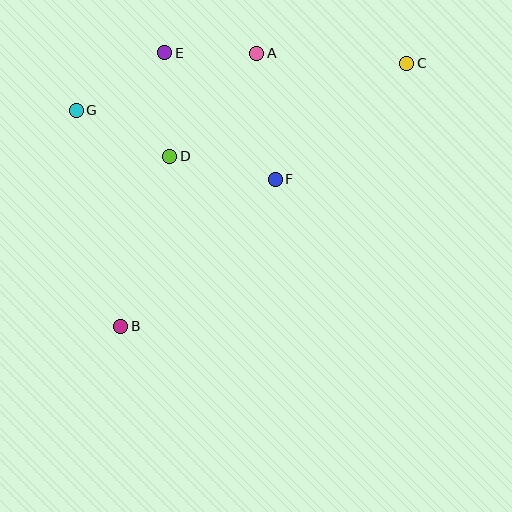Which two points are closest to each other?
Points A and E are closest to each other.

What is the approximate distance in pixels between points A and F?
The distance between A and F is approximately 127 pixels.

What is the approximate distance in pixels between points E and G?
The distance between E and G is approximately 106 pixels.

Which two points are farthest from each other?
Points B and C are farthest from each other.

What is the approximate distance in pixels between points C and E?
The distance between C and E is approximately 242 pixels.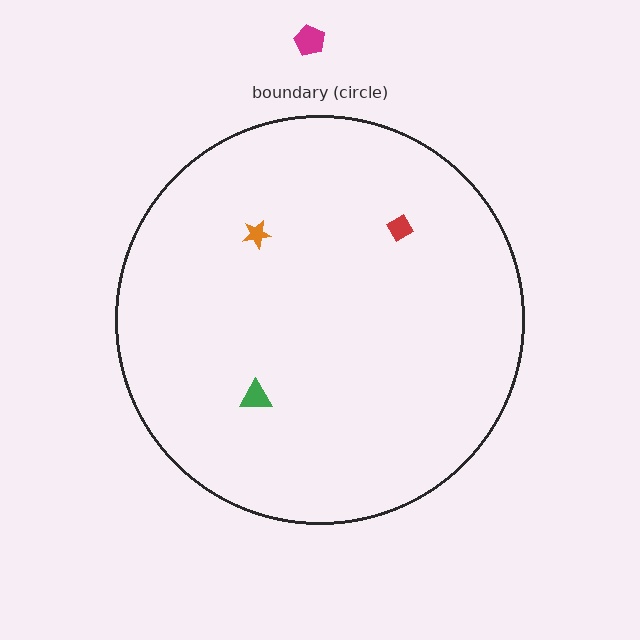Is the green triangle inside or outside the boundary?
Inside.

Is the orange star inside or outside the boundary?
Inside.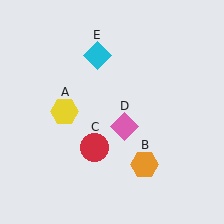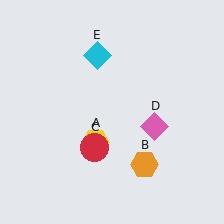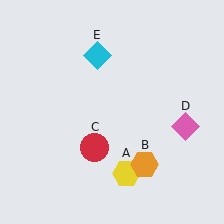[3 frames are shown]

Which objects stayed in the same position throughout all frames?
Orange hexagon (object B) and red circle (object C) and cyan diamond (object E) remained stationary.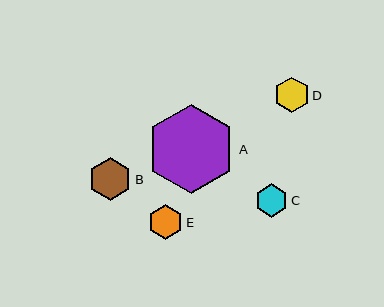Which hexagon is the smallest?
Hexagon C is the smallest with a size of approximately 33 pixels.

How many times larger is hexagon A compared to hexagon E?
Hexagon A is approximately 2.6 times the size of hexagon E.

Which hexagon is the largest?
Hexagon A is the largest with a size of approximately 90 pixels.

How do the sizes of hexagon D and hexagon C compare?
Hexagon D and hexagon C are approximately the same size.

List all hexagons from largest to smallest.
From largest to smallest: A, B, D, E, C.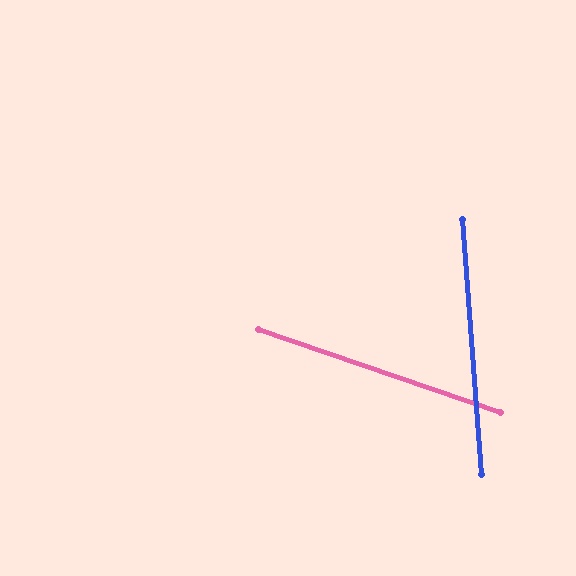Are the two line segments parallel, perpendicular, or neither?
Neither parallel nor perpendicular — they differ by about 67°.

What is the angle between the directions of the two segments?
Approximately 67 degrees.